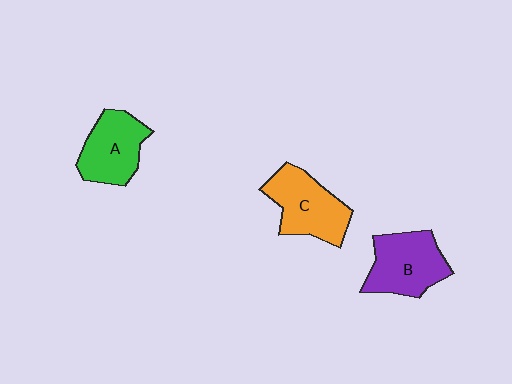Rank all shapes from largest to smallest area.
From largest to smallest: C (orange), B (purple), A (green).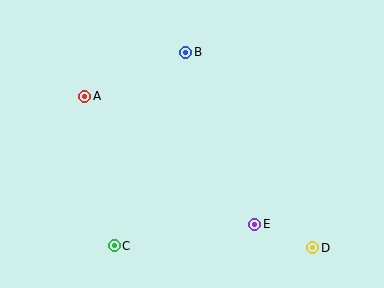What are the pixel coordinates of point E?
Point E is at (255, 224).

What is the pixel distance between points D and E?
The distance between D and E is 63 pixels.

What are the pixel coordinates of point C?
Point C is at (114, 246).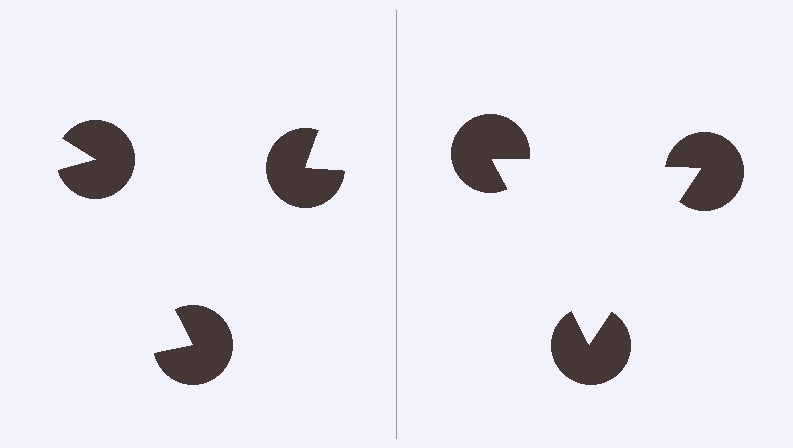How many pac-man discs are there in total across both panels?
6 — 3 on each side.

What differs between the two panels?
The pac-man discs are positioned identically on both sides; only the wedge orientations differ. On the right they align to a triangle; on the left they are misaligned.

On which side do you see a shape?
An illusory triangle appears on the right side. On the left side the wedge cuts are rotated, so no coherent shape forms.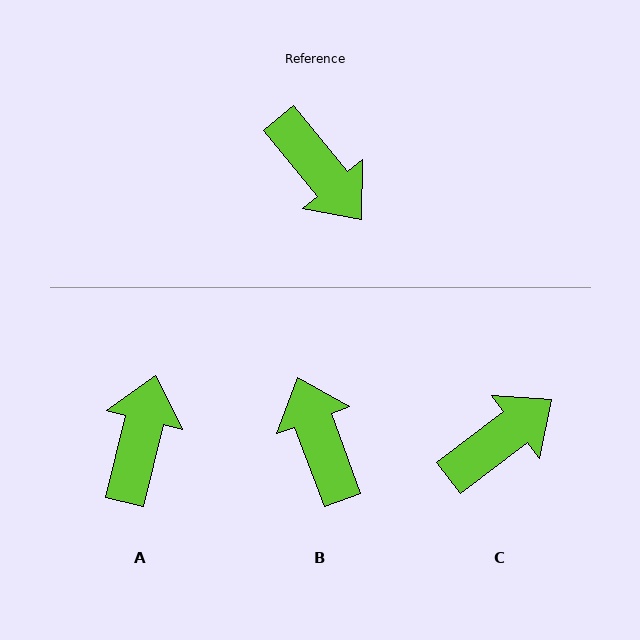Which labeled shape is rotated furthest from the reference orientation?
B, about 161 degrees away.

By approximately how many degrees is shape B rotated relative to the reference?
Approximately 161 degrees counter-clockwise.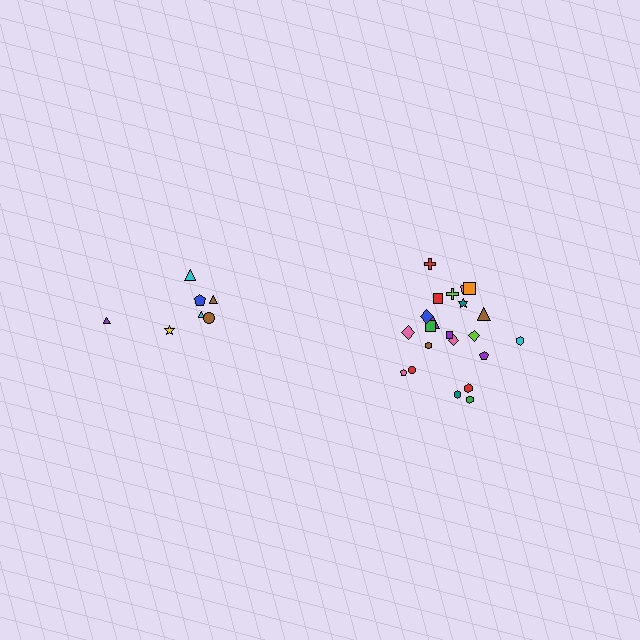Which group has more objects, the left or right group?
The right group.